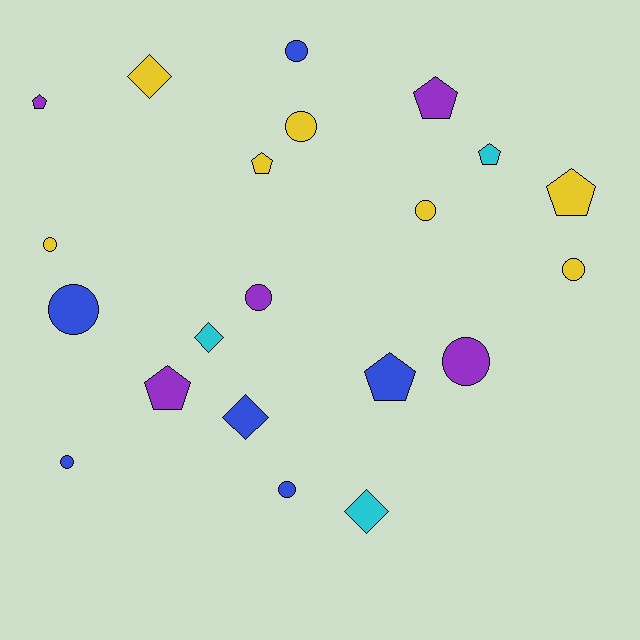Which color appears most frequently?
Yellow, with 7 objects.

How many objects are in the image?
There are 21 objects.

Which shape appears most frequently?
Circle, with 10 objects.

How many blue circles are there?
There are 4 blue circles.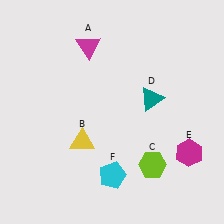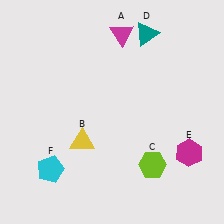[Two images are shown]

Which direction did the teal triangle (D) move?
The teal triangle (D) moved up.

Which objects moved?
The objects that moved are: the magenta triangle (A), the teal triangle (D), the cyan pentagon (F).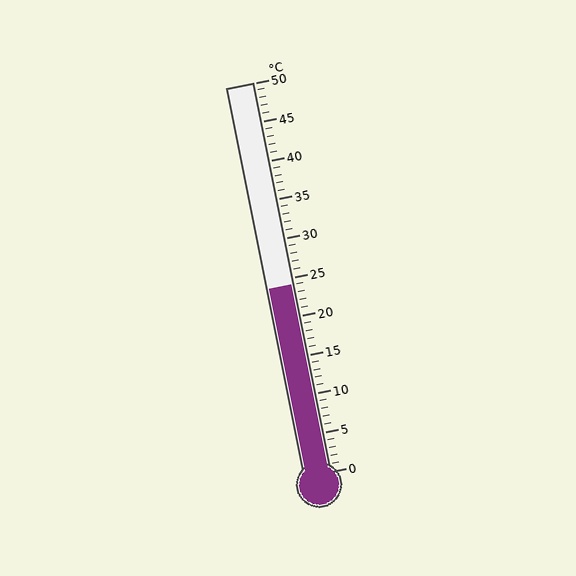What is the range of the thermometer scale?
The thermometer scale ranges from 0°C to 50°C.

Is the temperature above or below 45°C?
The temperature is below 45°C.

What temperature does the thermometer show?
The thermometer shows approximately 24°C.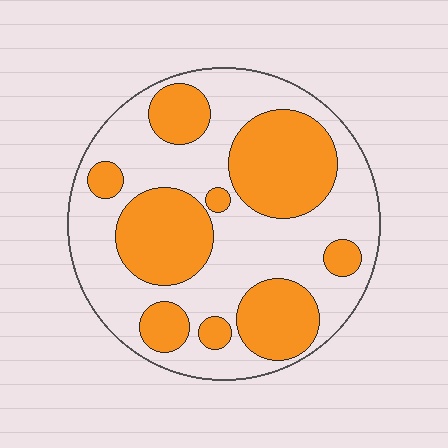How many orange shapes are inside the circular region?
9.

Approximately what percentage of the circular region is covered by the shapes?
Approximately 40%.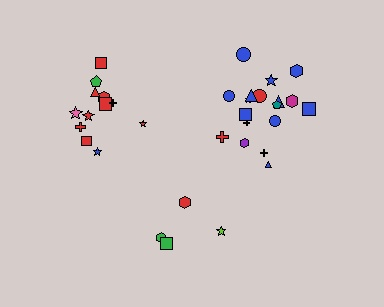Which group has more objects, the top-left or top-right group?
The top-right group.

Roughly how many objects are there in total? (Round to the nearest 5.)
Roughly 35 objects in total.